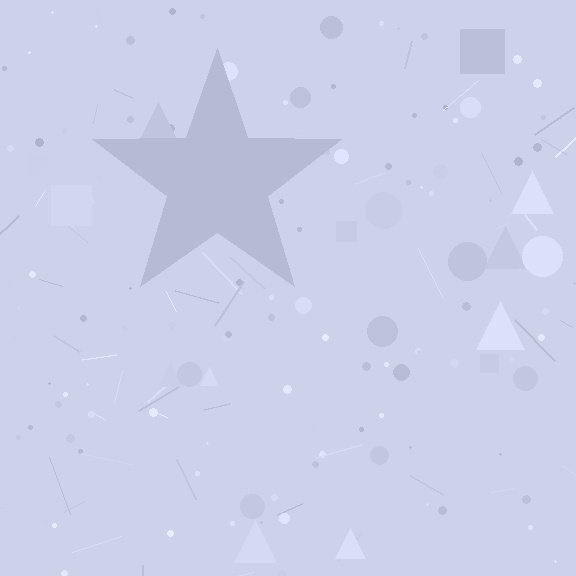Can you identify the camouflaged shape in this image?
The camouflaged shape is a star.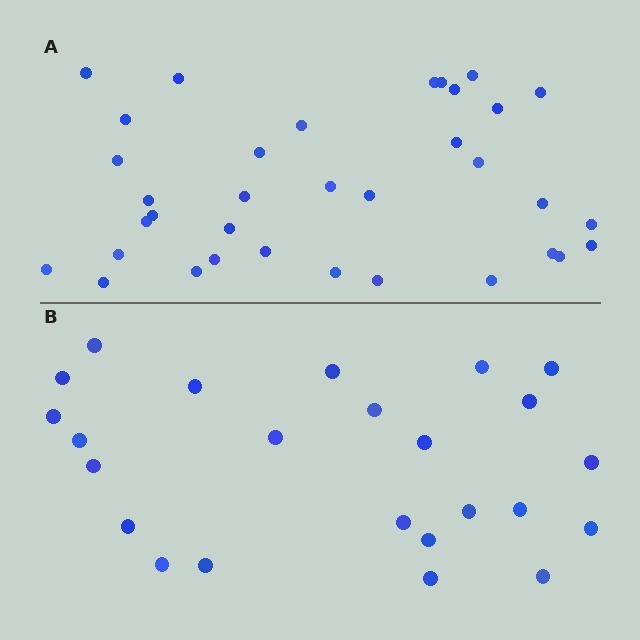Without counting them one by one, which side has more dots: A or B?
Region A (the top region) has more dots.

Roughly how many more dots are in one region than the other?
Region A has roughly 12 or so more dots than region B.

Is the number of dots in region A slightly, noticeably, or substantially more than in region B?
Region A has substantially more. The ratio is roughly 1.5 to 1.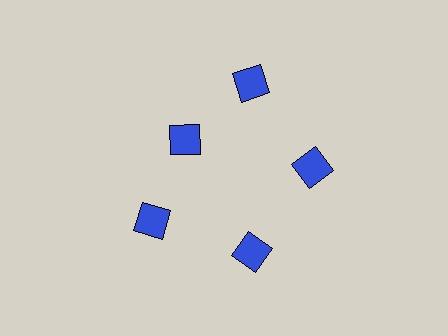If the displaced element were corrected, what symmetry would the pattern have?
It would have 5-fold rotational symmetry — the pattern would map onto itself every 72 degrees.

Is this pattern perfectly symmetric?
No. The 5 blue diamonds are arranged in a ring, but one element near the 10 o'clock position is pulled inward toward the center, breaking the 5-fold rotational symmetry.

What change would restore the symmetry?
The symmetry would be restored by moving it outward, back onto the ring so that all 5 diamonds sit at equal angles and equal distance from the center.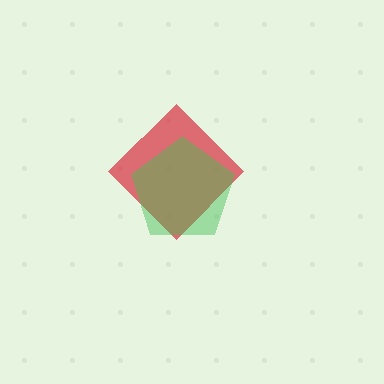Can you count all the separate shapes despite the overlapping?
Yes, there are 2 separate shapes.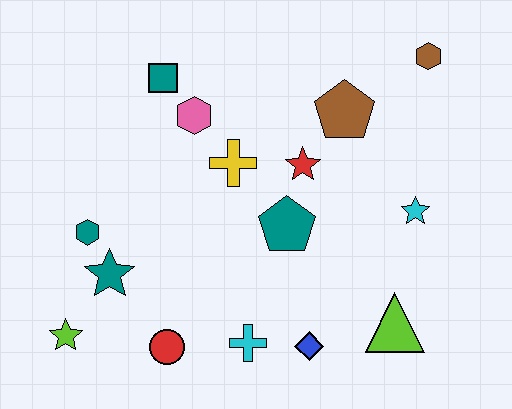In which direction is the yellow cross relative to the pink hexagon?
The yellow cross is below the pink hexagon.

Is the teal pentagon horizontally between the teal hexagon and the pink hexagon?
No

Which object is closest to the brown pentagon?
The red star is closest to the brown pentagon.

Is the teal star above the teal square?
No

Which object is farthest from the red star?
The lime star is farthest from the red star.